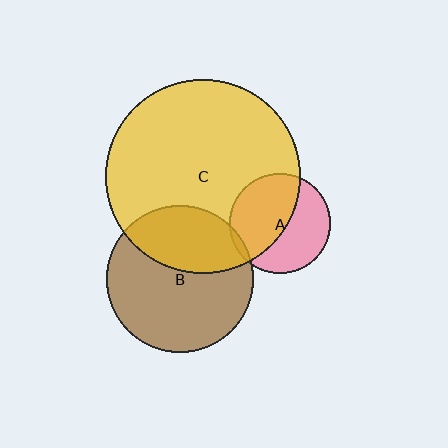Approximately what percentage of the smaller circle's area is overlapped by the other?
Approximately 55%.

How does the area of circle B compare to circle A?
Approximately 2.1 times.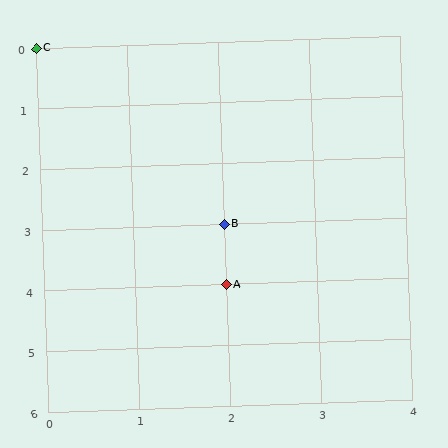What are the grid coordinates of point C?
Point C is at grid coordinates (0, 0).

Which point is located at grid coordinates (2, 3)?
Point B is at (2, 3).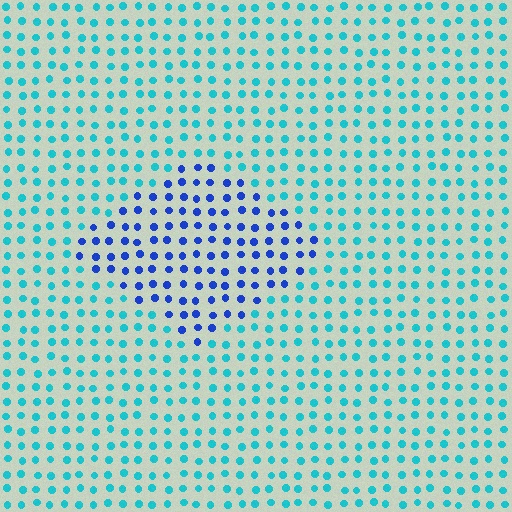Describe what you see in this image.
The image is filled with small cyan elements in a uniform arrangement. A diamond-shaped region is visible where the elements are tinted to a slightly different hue, forming a subtle color boundary.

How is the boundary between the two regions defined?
The boundary is defined purely by a slight shift in hue (about 45 degrees). Spacing, size, and orientation are identical on both sides.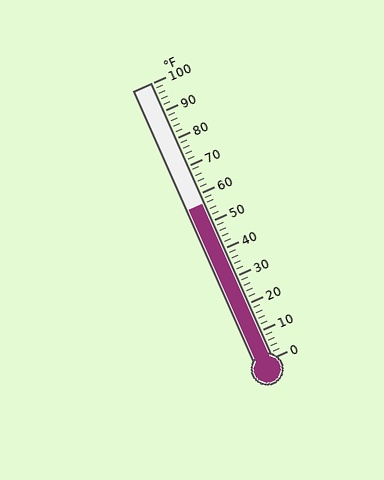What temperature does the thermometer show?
The thermometer shows approximately 56°F.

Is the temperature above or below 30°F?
The temperature is above 30°F.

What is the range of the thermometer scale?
The thermometer scale ranges from 0°F to 100°F.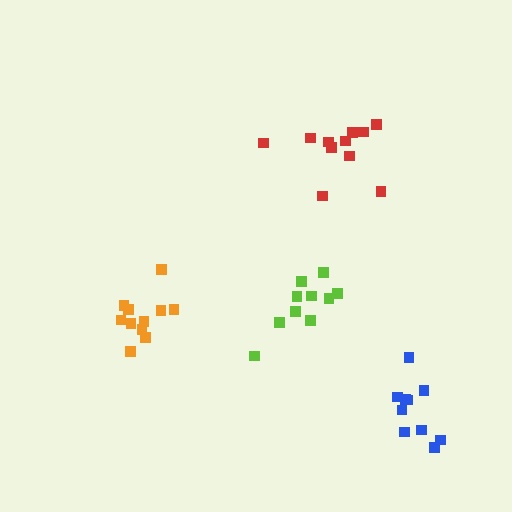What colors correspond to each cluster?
The clusters are colored: orange, blue, red, lime.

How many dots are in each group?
Group 1: 11 dots, Group 2: 10 dots, Group 3: 11 dots, Group 4: 10 dots (42 total).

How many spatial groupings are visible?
There are 4 spatial groupings.